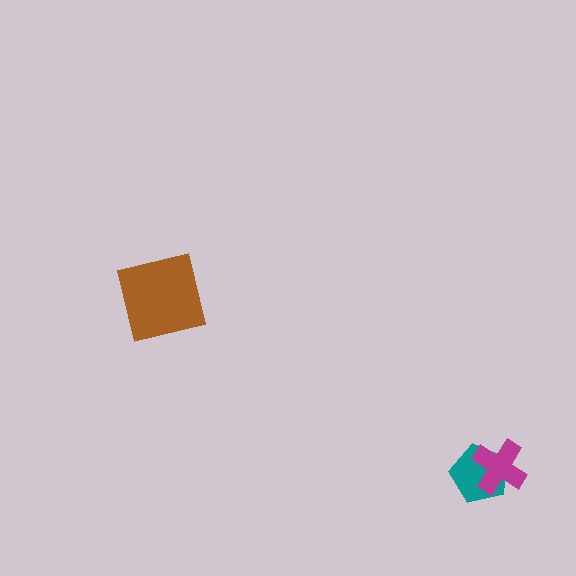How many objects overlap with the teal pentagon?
1 object overlaps with the teal pentagon.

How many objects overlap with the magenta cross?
1 object overlaps with the magenta cross.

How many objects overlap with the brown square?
0 objects overlap with the brown square.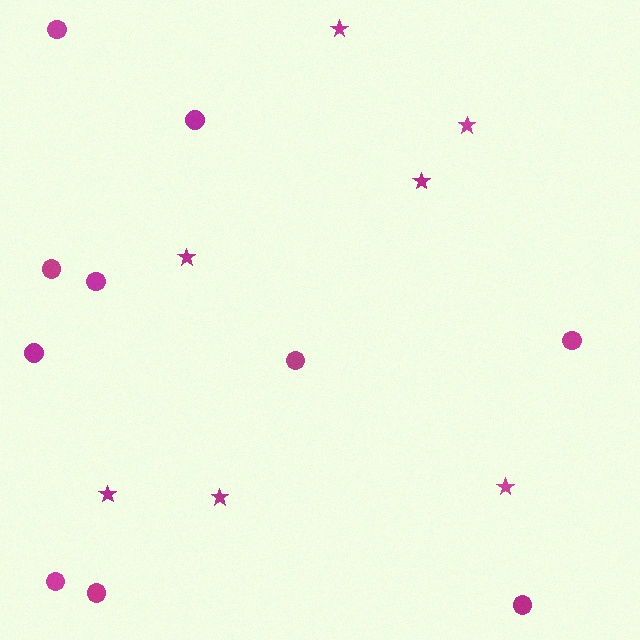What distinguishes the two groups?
There are 2 groups: one group of circles (10) and one group of stars (7).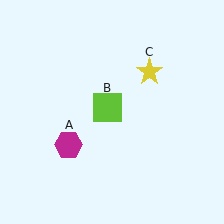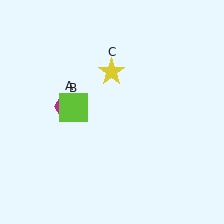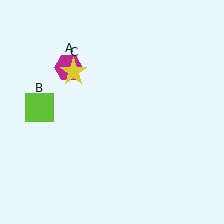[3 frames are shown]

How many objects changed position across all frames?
3 objects changed position: magenta hexagon (object A), lime square (object B), yellow star (object C).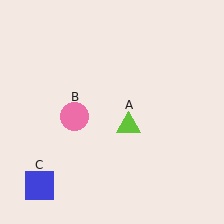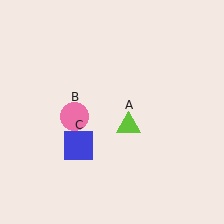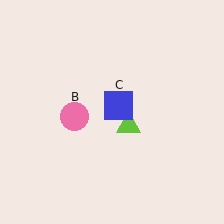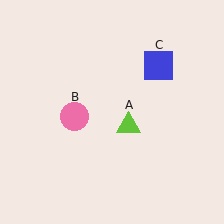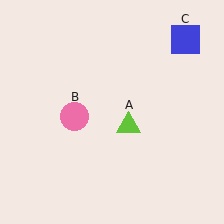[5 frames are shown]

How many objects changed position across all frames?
1 object changed position: blue square (object C).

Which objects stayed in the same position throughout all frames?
Lime triangle (object A) and pink circle (object B) remained stationary.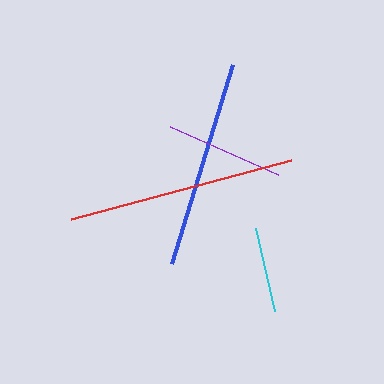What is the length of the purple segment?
The purple segment is approximately 118 pixels long.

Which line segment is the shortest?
The cyan line is the shortest at approximately 85 pixels.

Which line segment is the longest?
The red line is the longest at approximately 227 pixels.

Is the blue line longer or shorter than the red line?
The red line is longer than the blue line.